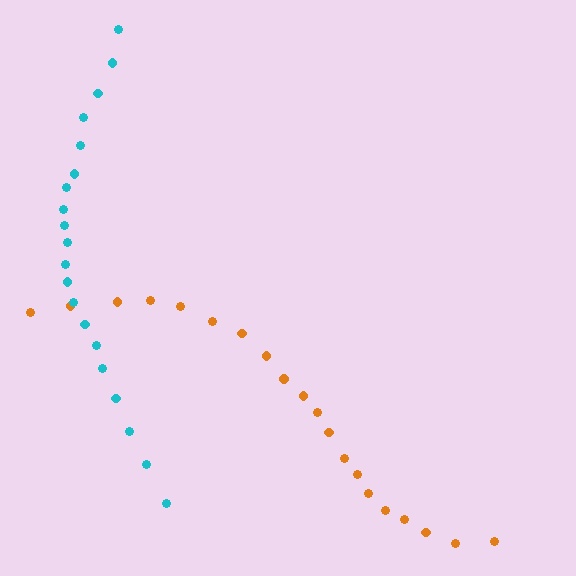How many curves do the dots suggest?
There are 2 distinct paths.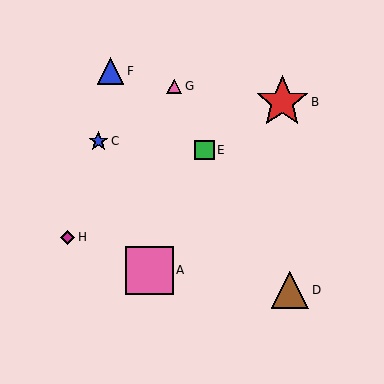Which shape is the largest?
The red star (labeled B) is the largest.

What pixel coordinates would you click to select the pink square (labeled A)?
Click at (149, 270) to select the pink square A.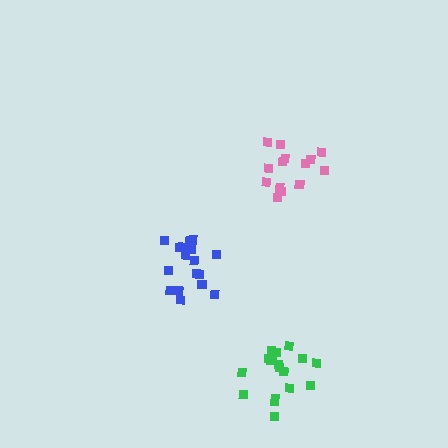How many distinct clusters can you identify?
There are 3 distinct clusters.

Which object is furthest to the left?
The blue cluster is leftmost.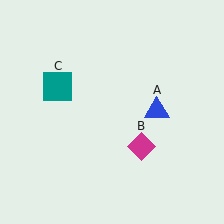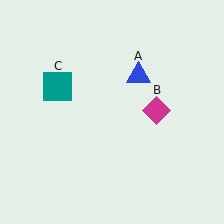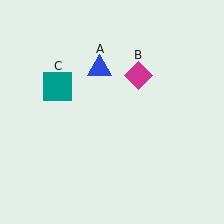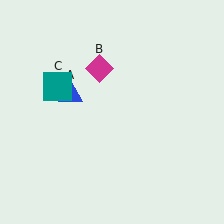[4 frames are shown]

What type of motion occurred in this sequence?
The blue triangle (object A), magenta diamond (object B) rotated counterclockwise around the center of the scene.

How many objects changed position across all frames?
2 objects changed position: blue triangle (object A), magenta diamond (object B).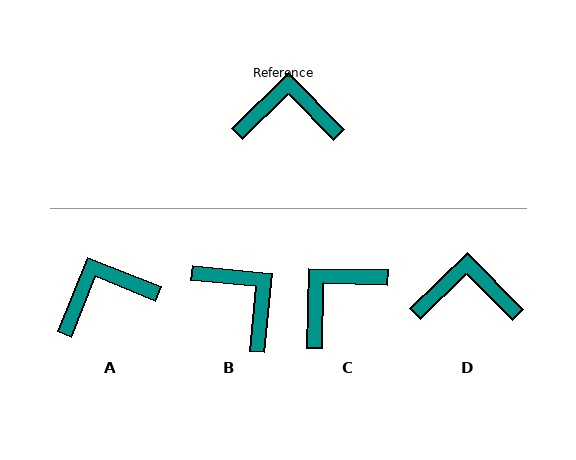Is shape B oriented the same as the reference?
No, it is off by about 50 degrees.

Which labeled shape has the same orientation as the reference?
D.